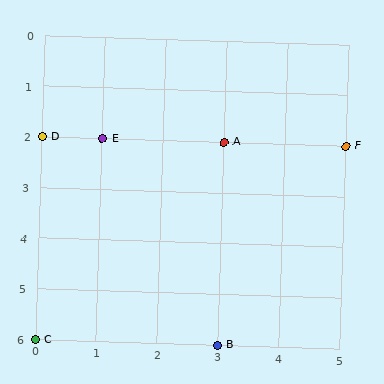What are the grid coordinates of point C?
Point C is at grid coordinates (0, 6).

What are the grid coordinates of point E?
Point E is at grid coordinates (1, 2).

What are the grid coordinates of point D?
Point D is at grid coordinates (0, 2).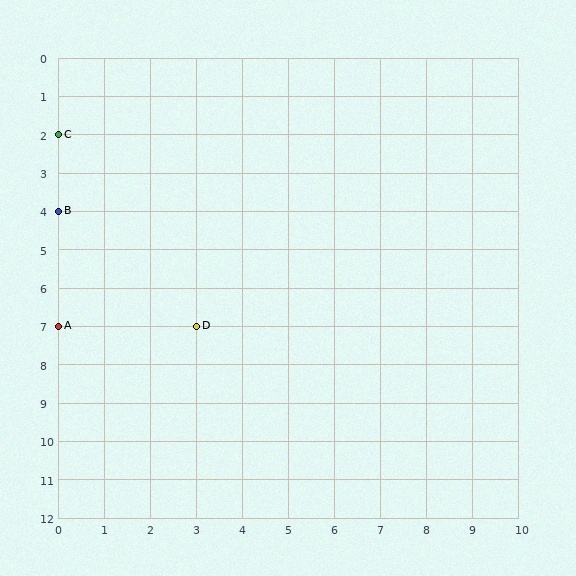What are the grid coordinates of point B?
Point B is at grid coordinates (0, 4).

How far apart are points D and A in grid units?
Points D and A are 3 columns apart.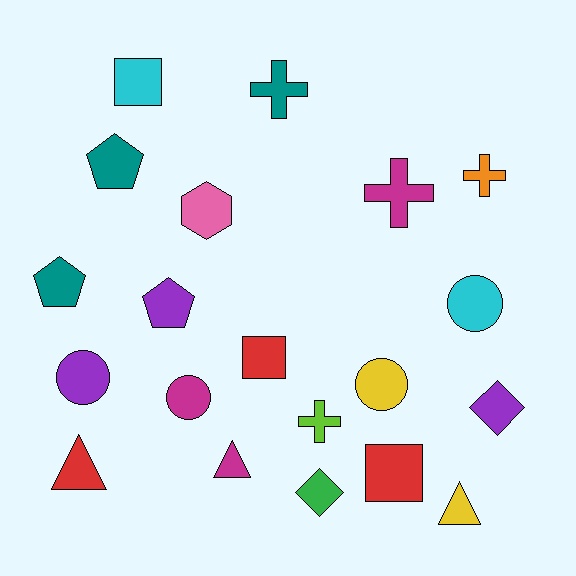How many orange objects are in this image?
There is 1 orange object.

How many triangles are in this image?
There are 3 triangles.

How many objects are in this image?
There are 20 objects.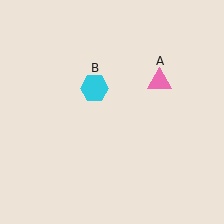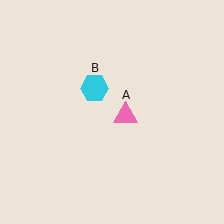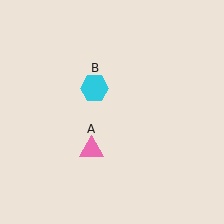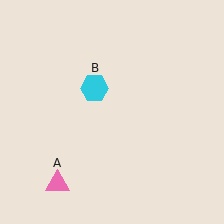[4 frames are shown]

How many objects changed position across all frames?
1 object changed position: pink triangle (object A).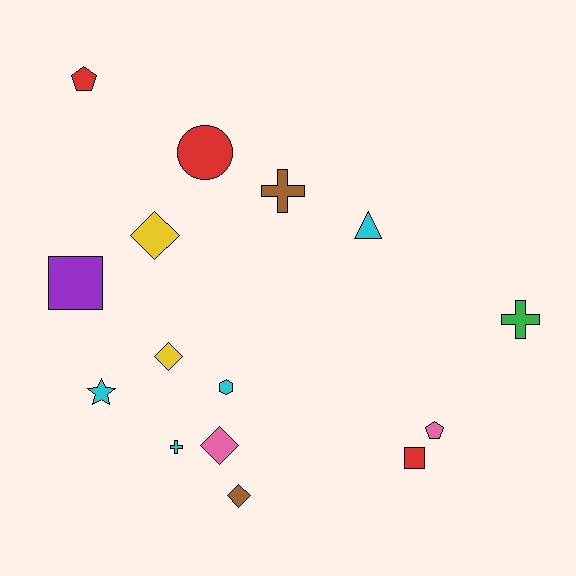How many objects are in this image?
There are 15 objects.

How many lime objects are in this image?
There are no lime objects.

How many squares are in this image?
There are 2 squares.